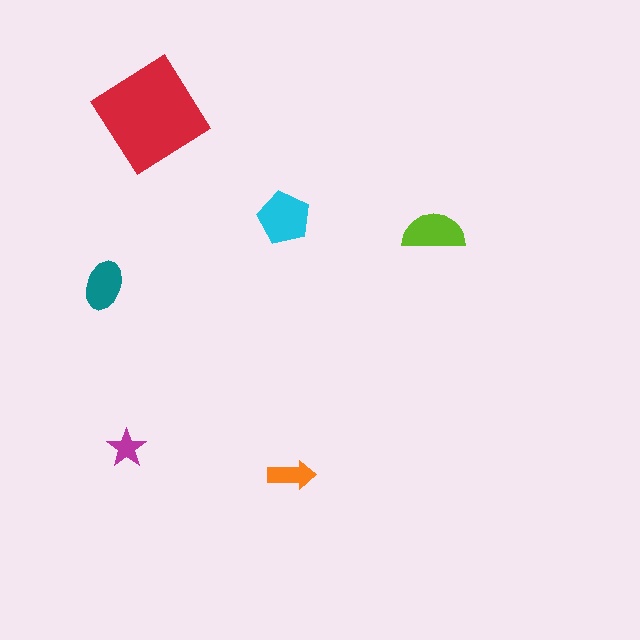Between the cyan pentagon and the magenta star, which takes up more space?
The cyan pentagon.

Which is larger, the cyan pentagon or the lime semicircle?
The cyan pentagon.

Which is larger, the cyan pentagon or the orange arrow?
The cyan pentagon.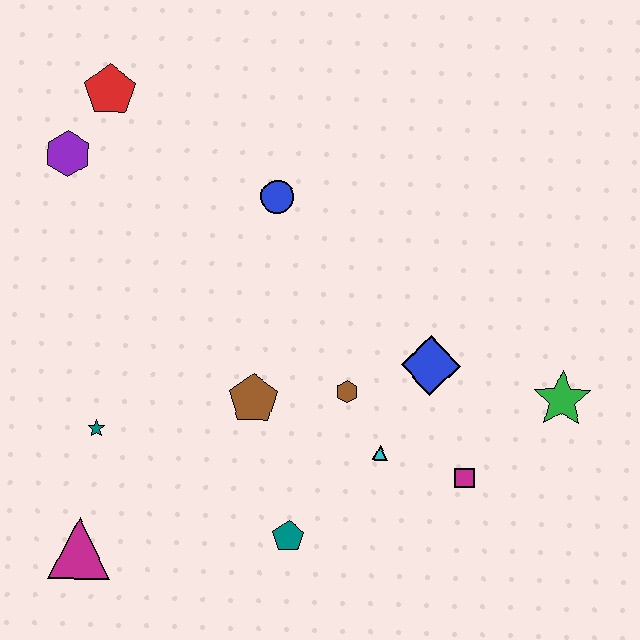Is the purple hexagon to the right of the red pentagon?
No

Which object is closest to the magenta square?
The cyan triangle is closest to the magenta square.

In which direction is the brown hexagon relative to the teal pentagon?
The brown hexagon is above the teal pentagon.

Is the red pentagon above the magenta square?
Yes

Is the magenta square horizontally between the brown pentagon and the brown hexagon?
No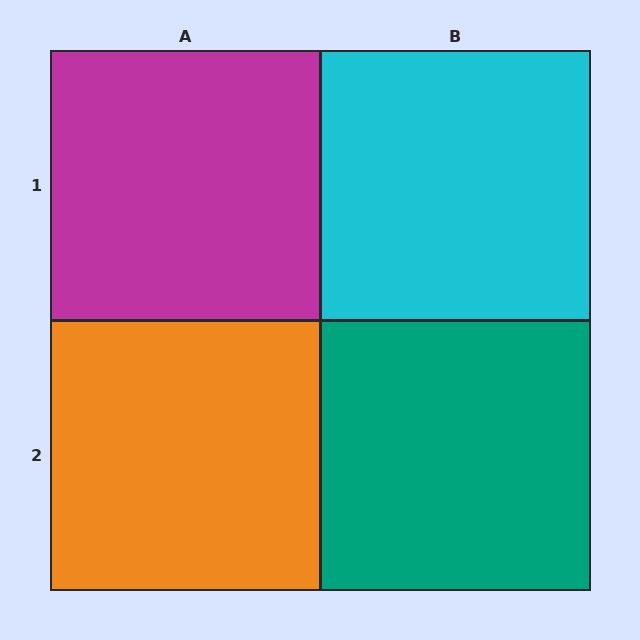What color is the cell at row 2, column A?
Orange.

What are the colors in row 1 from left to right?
Magenta, cyan.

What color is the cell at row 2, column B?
Teal.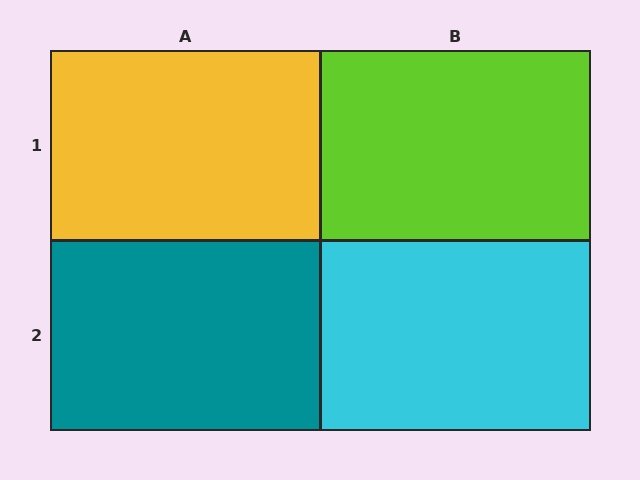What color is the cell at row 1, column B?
Lime.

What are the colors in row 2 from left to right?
Teal, cyan.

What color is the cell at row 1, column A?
Yellow.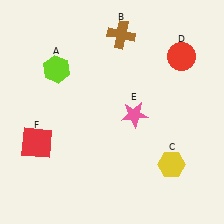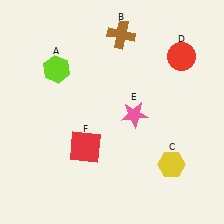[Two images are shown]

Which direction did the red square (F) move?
The red square (F) moved right.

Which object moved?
The red square (F) moved right.